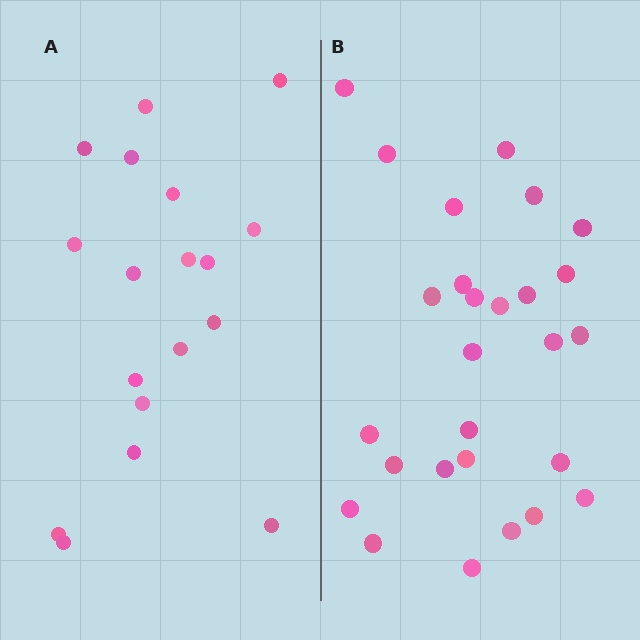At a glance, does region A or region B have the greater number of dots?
Region B (the right region) has more dots.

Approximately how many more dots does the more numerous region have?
Region B has roughly 8 or so more dots than region A.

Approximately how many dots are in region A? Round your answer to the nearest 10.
About 20 dots. (The exact count is 18, which rounds to 20.)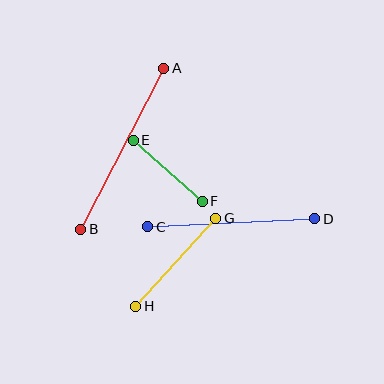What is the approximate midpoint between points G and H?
The midpoint is at approximately (176, 262) pixels.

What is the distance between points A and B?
The distance is approximately 181 pixels.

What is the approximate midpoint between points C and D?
The midpoint is at approximately (231, 223) pixels.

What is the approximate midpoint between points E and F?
The midpoint is at approximately (168, 171) pixels.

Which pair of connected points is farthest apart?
Points A and B are farthest apart.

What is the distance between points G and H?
The distance is approximately 119 pixels.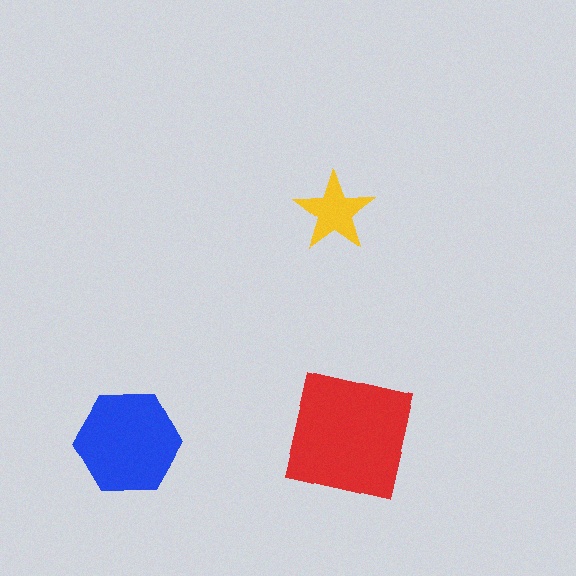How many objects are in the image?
There are 3 objects in the image.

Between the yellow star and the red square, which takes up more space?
The red square.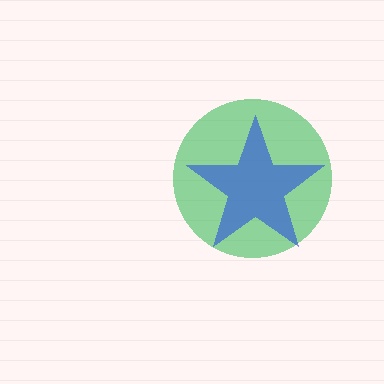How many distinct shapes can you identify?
There are 2 distinct shapes: a green circle, a blue star.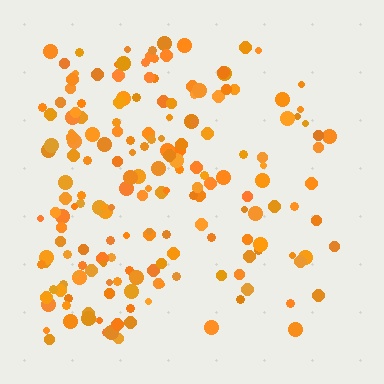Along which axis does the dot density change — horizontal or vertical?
Horizontal.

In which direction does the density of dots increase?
From right to left, with the left side densest.